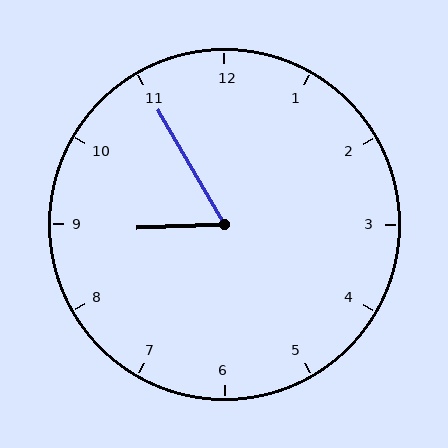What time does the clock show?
8:55.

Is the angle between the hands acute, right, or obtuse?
It is acute.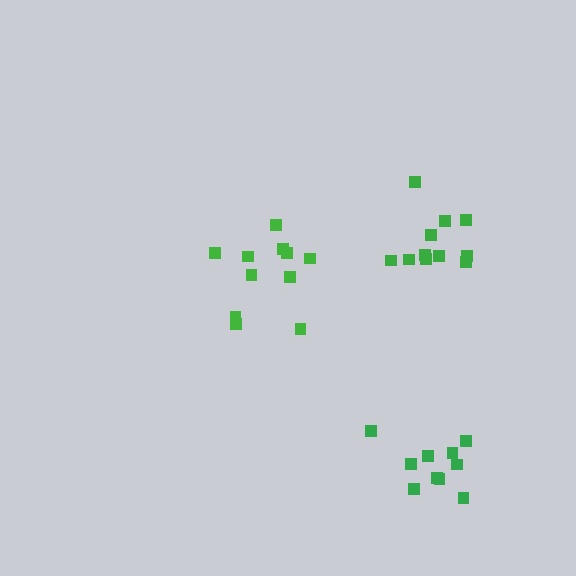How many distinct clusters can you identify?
There are 3 distinct clusters.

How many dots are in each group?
Group 1: 11 dots, Group 2: 11 dots, Group 3: 10 dots (32 total).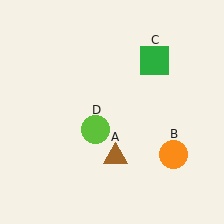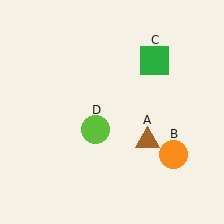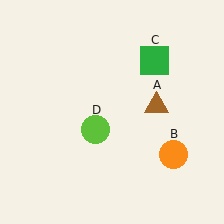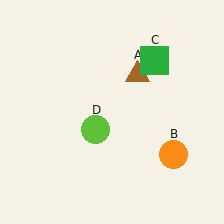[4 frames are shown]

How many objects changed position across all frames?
1 object changed position: brown triangle (object A).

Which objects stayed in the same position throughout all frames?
Orange circle (object B) and green square (object C) and lime circle (object D) remained stationary.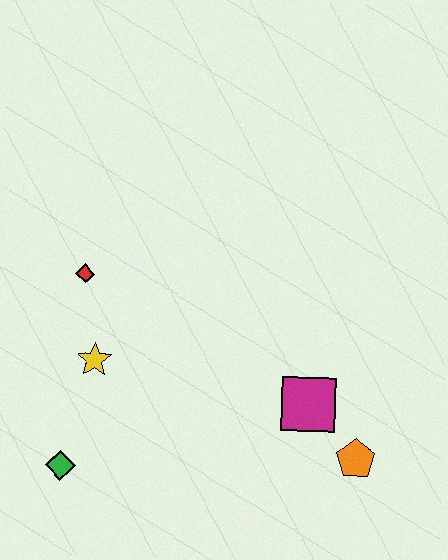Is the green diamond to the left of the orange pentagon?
Yes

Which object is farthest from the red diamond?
The orange pentagon is farthest from the red diamond.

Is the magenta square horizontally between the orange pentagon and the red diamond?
Yes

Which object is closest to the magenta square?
The orange pentagon is closest to the magenta square.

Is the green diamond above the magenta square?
No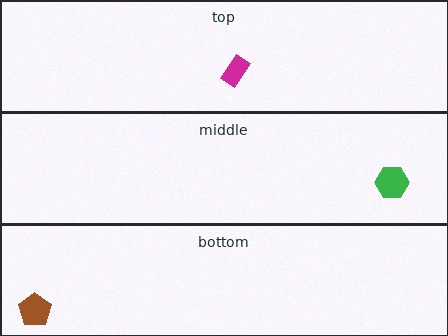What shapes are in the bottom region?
The brown pentagon.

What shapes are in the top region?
The magenta rectangle.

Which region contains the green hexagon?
The middle region.